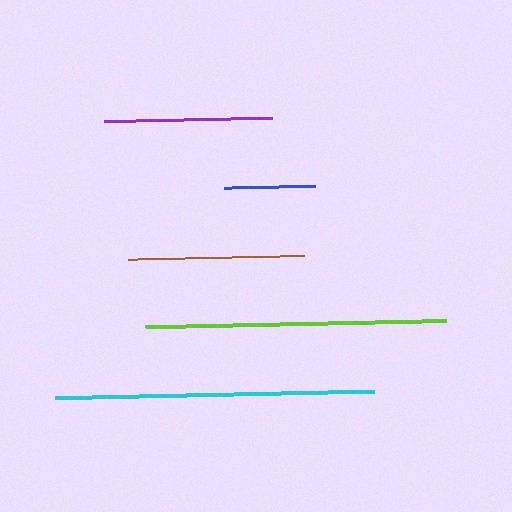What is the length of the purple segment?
The purple segment is approximately 167 pixels long.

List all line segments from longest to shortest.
From longest to shortest: cyan, lime, brown, purple, blue.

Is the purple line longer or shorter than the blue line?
The purple line is longer than the blue line.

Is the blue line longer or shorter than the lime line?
The lime line is longer than the blue line.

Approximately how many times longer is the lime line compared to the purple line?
The lime line is approximately 1.8 times the length of the purple line.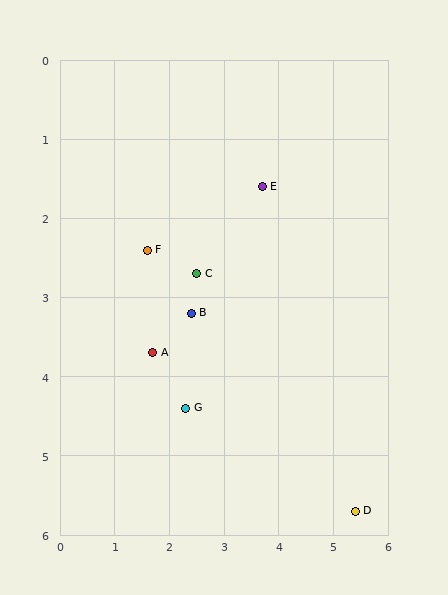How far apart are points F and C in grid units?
Points F and C are about 0.9 grid units apart.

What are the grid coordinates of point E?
Point E is at approximately (3.7, 1.6).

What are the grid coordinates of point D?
Point D is at approximately (5.4, 5.7).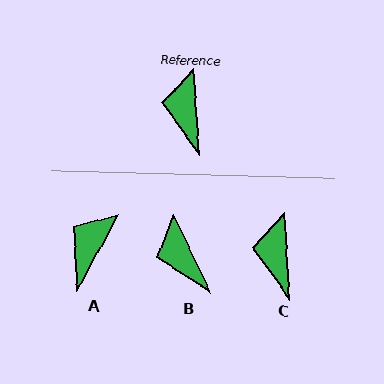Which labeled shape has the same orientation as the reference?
C.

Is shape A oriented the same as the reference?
No, it is off by about 32 degrees.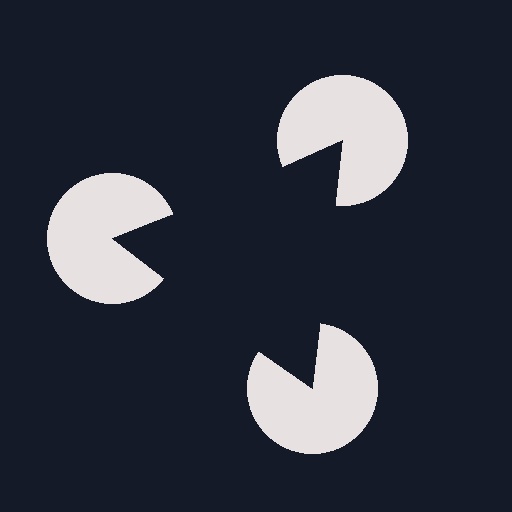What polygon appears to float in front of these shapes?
An illusory triangle — its edges are inferred from the aligned wedge cuts in the pac-man discs, not physically drawn.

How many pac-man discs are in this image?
There are 3 — one at each vertex of the illusory triangle.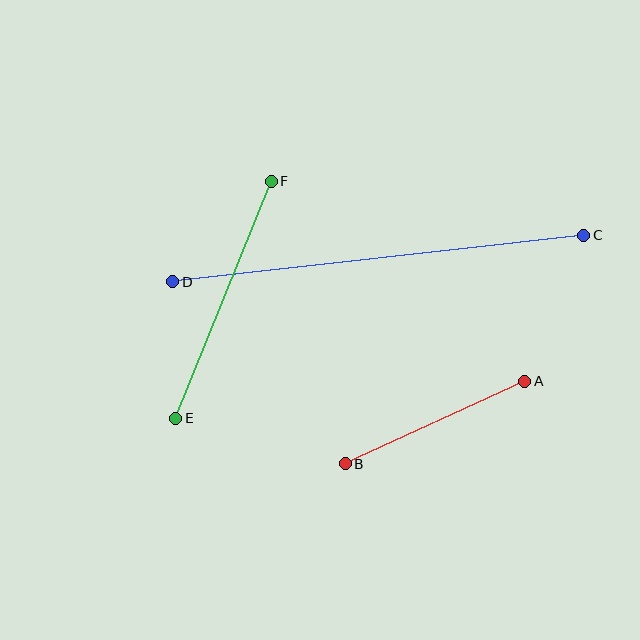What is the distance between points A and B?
The distance is approximately 197 pixels.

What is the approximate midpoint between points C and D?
The midpoint is at approximately (378, 259) pixels.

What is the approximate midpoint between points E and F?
The midpoint is at approximately (224, 300) pixels.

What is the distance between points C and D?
The distance is approximately 414 pixels.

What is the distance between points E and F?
The distance is approximately 256 pixels.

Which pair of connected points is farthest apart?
Points C and D are farthest apart.